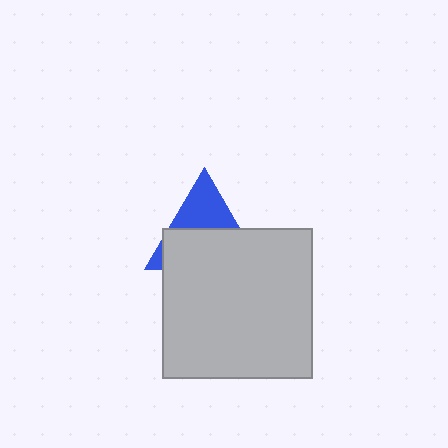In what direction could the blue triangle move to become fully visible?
The blue triangle could move up. That would shift it out from behind the light gray square entirely.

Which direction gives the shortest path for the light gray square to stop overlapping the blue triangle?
Moving down gives the shortest separation.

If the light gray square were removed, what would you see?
You would see the complete blue triangle.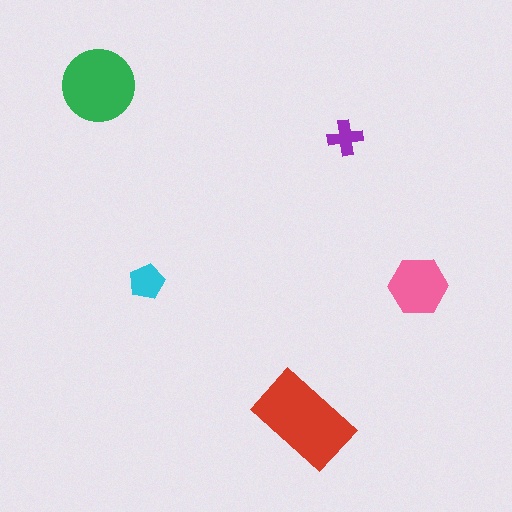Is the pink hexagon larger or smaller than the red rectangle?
Smaller.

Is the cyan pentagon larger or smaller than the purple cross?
Larger.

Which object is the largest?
The red rectangle.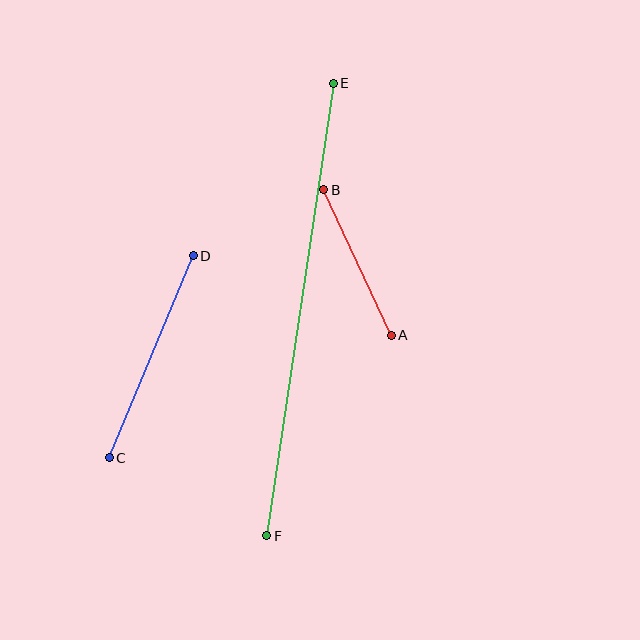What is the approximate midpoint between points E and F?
The midpoint is at approximately (300, 309) pixels.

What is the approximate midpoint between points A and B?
The midpoint is at approximately (358, 263) pixels.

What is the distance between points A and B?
The distance is approximately 161 pixels.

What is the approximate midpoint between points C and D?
The midpoint is at approximately (151, 357) pixels.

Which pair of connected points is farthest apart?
Points E and F are farthest apart.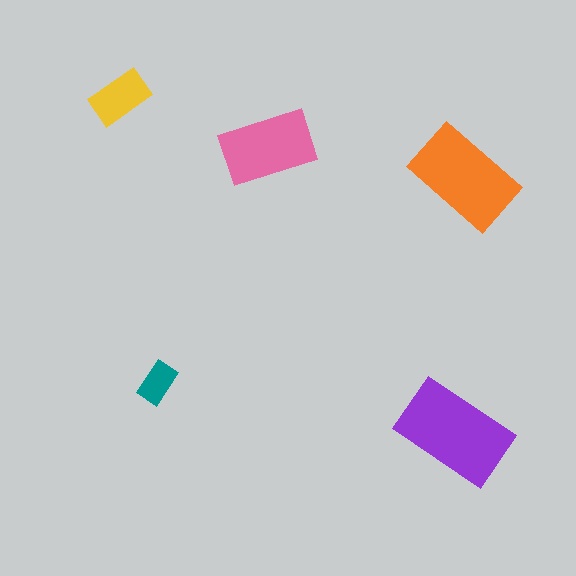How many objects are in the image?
There are 5 objects in the image.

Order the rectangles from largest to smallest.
the purple one, the orange one, the pink one, the yellow one, the teal one.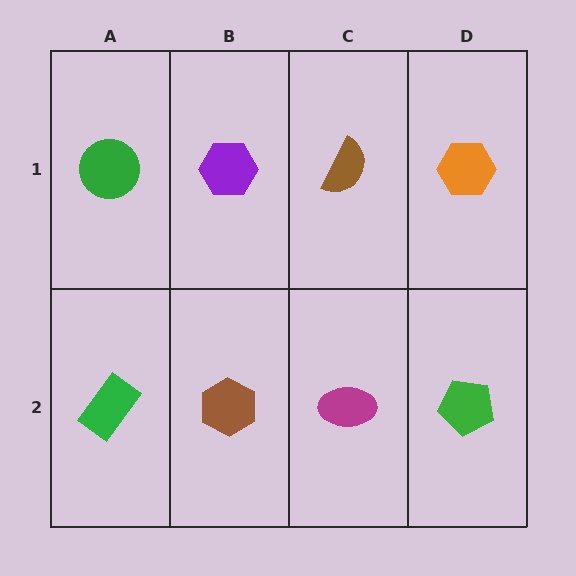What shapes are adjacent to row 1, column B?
A brown hexagon (row 2, column B), a green circle (row 1, column A), a brown semicircle (row 1, column C).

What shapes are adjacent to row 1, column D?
A green pentagon (row 2, column D), a brown semicircle (row 1, column C).